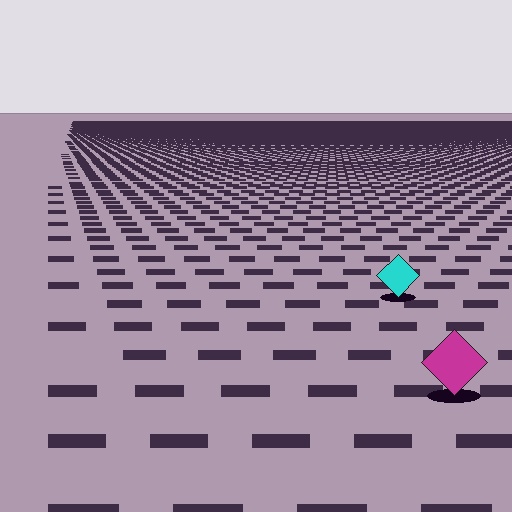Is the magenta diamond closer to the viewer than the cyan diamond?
Yes. The magenta diamond is closer — you can tell from the texture gradient: the ground texture is coarser near it.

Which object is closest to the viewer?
The magenta diamond is closest. The texture marks near it are larger and more spread out.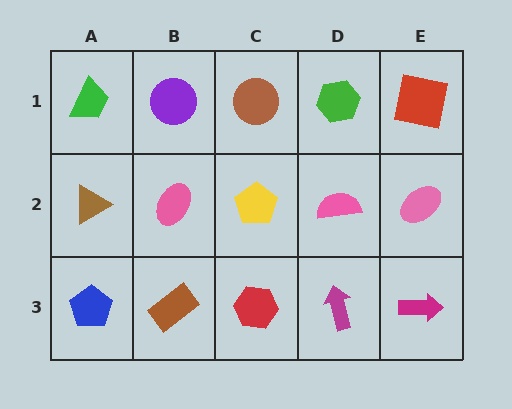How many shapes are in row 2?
5 shapes.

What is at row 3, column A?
A blue pentagon.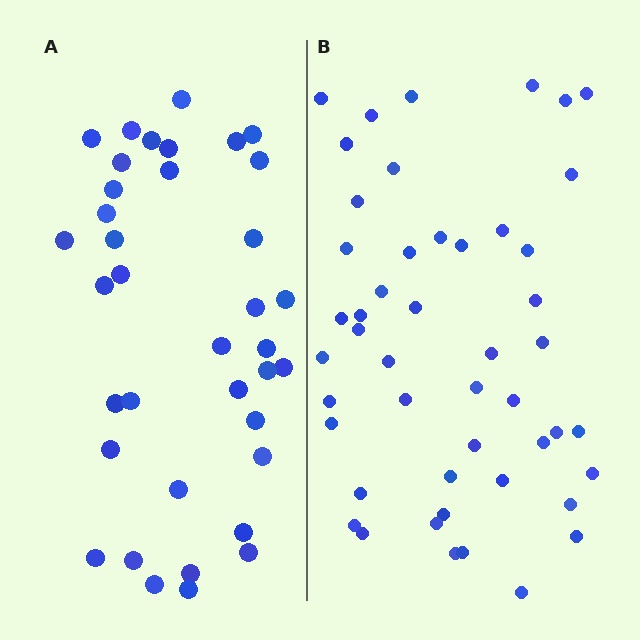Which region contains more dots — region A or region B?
Region B (the right region) has more dots.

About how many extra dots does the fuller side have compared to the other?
Region B has roughly 12 or so more dots than region A.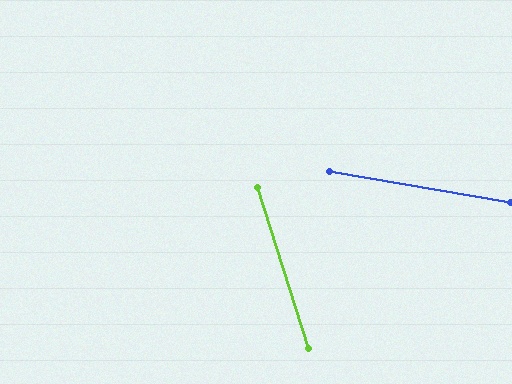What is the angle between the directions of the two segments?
Approximately 63 degrees.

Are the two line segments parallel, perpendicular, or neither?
Neither parallel nor perpendicular — they differ by about 63°.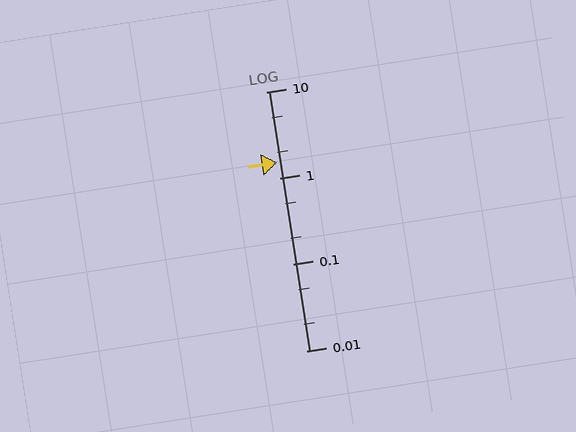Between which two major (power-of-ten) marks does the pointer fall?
The pointer is between 1 and 10.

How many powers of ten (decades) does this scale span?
The scale spans 3 decades, from 0.01 to 10.